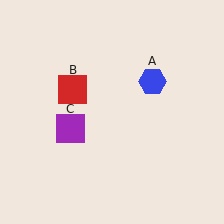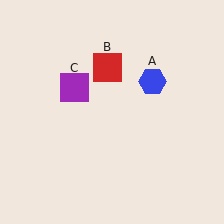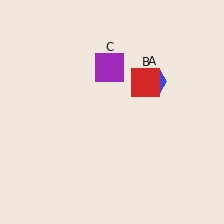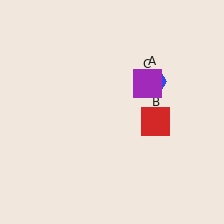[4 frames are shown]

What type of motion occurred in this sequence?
The red square (object B), purple square (object C) rotated clockwise around the center of the scene.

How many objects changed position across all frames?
2 objects changed position: red square (object B), purple square (object C).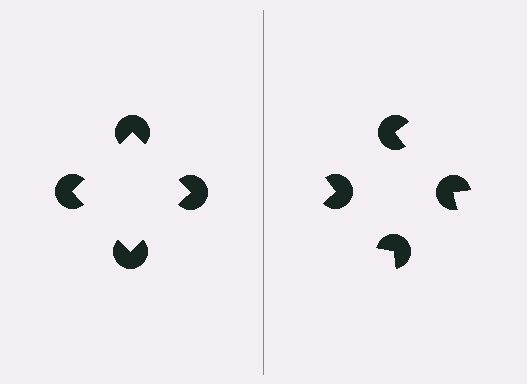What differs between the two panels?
The pac-man discs are positioned identically on both sides; only the wedge orientations differ. On the left they align to a square; on the right they are misaligned.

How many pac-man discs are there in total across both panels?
8 — 4 on each side.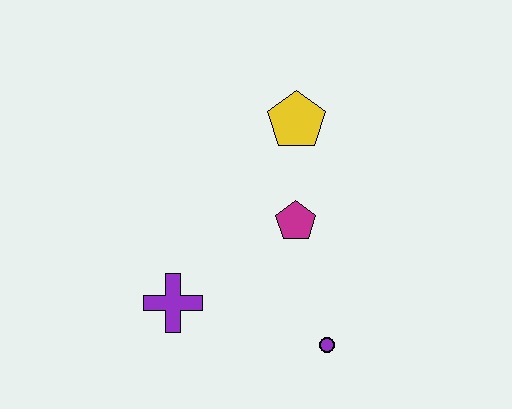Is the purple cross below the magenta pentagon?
Yes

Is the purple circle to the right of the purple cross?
Yes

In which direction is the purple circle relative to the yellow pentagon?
The purple circle is below the yellow pentagon.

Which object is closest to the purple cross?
The magenta pentagon is closest to the purple cross.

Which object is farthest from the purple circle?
The yellow pentagon is farthest from the purple circle.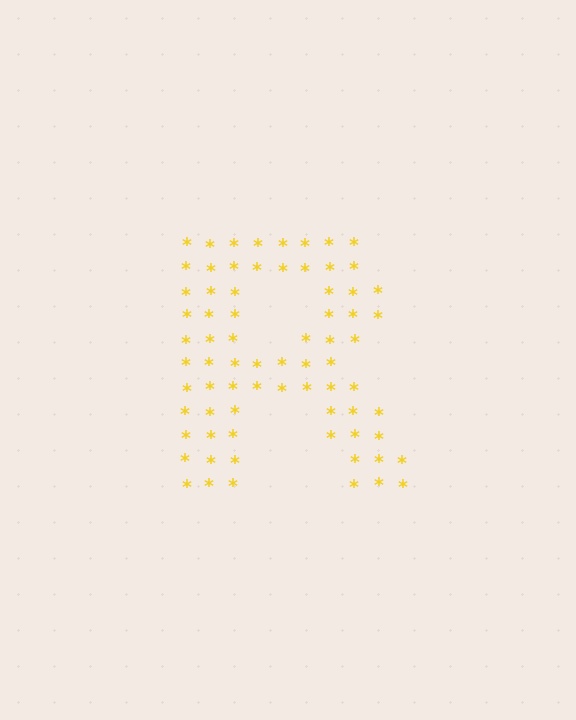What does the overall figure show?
The overall figure shows the letter R.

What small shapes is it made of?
It is made of small asterisks.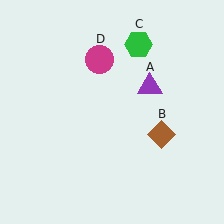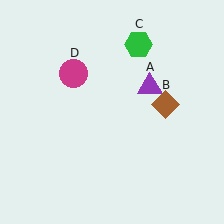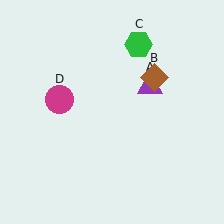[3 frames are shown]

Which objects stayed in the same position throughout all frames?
Purple triangle (object A) and green hexagon (object C) remained stationary.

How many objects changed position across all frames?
2 objects changed position: brown diamond (object B), magenta circle (object D).